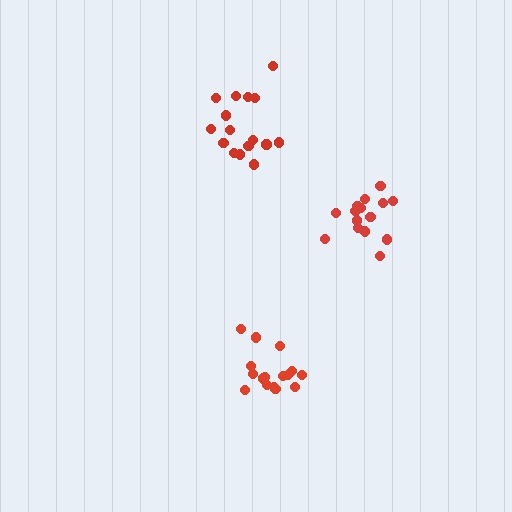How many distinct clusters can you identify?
There are 3 distinct clusters.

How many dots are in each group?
Group 1: 17 dots, Group 2: 15 dots, Group 3: 16 dots (48 total).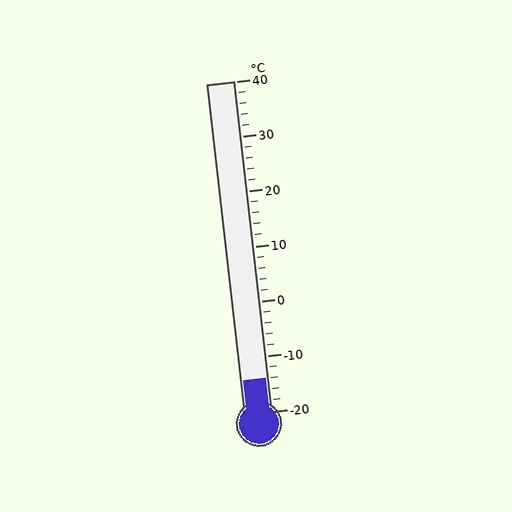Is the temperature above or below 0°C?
The temperature is below 0°C.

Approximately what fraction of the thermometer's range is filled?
The thermometer is filled to approximately 10% of its range.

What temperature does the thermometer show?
The thermometer shows approximately -14°C.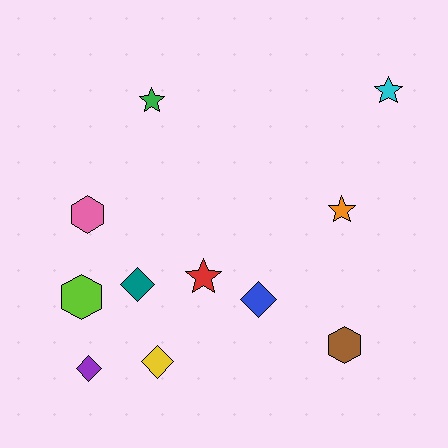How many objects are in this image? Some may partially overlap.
There are 11 objects.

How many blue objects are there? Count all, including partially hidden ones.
There is 1 blue object.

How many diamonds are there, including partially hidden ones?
There are 4 diamonds.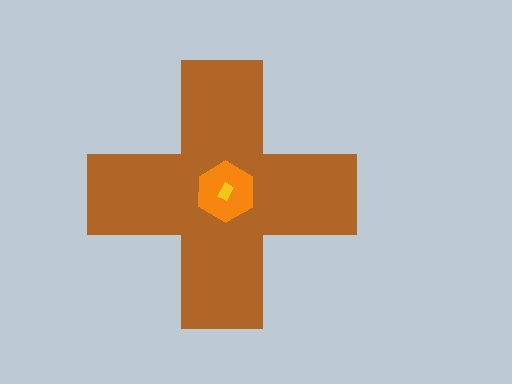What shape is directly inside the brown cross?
The orange hexagon.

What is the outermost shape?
The brown cross.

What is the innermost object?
The yellow rectangle.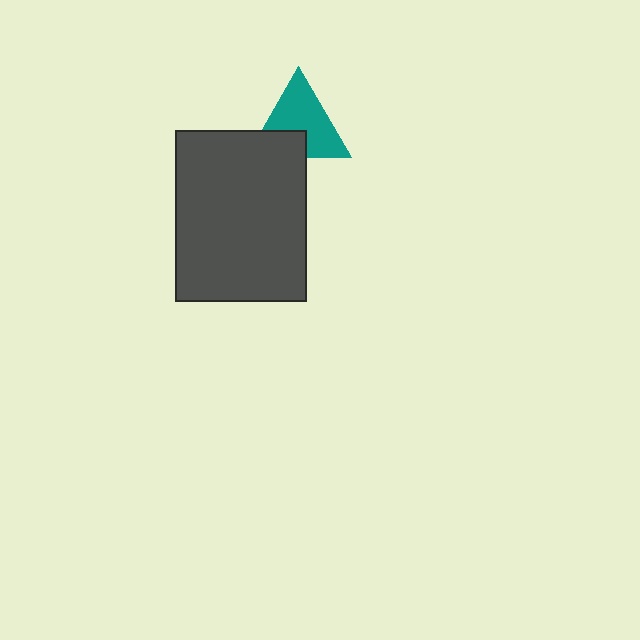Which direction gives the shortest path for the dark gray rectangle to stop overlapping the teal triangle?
Moving down gives the shortest separation.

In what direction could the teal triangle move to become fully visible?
The teal triangle could move up. That would shift it out from behind the dark gray rectangle entirely.